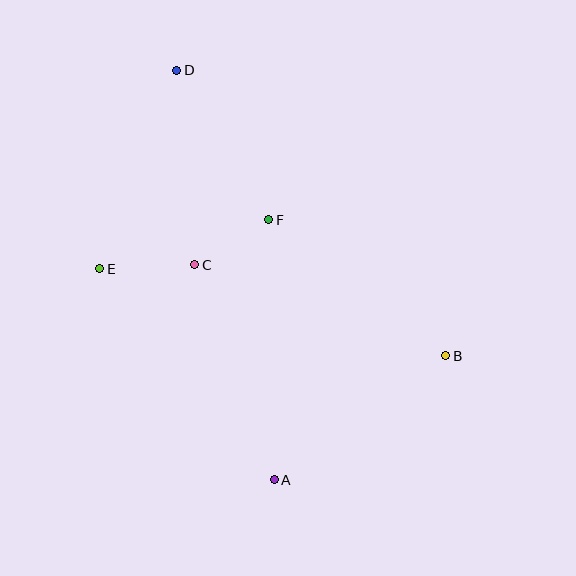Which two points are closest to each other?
Points C and F are closest to each other.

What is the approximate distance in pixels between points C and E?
The distance between C and E is approximately 95 pixels.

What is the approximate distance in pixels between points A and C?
The distance between A and C is approximately 229 pixels.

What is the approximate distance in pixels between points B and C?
The distance between B and C is approximately 267 pixels.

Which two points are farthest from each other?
Points A and D are farthest from each other.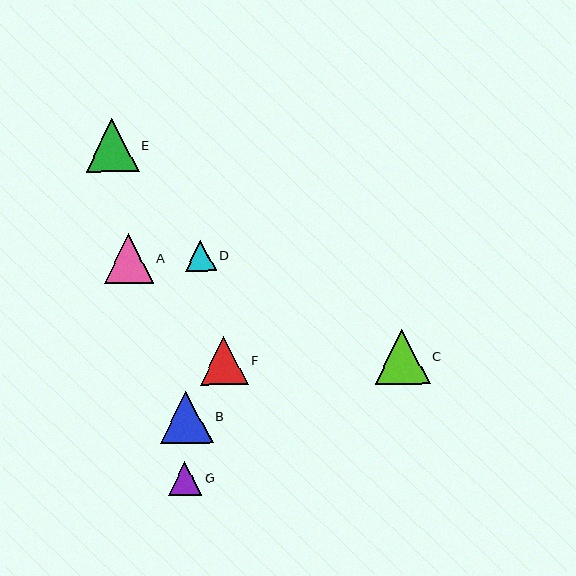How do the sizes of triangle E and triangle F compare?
Triangle E and triangle F are approximately the same size.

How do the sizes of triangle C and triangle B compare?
Triangle C and triangle B are approximately the same size.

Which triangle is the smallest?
Triangle D is the smallest with a size of approximately 31 pixels.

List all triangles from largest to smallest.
From largest to smallest: C, E, B, A, F, G, D.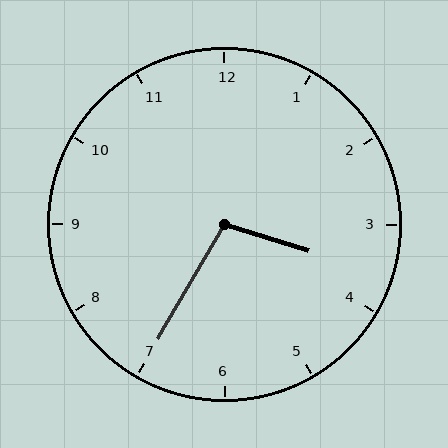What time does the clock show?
3:35.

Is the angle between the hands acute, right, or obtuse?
It is obtuse.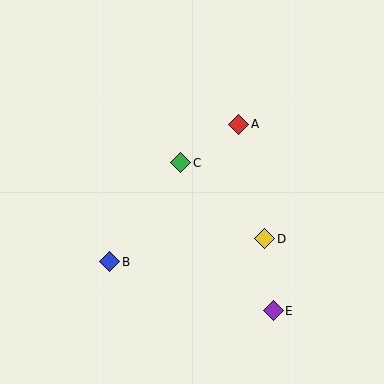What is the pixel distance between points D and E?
The distance between D and E is 72 pixels.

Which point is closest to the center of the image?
Point C at (181, 163) is closest to the center.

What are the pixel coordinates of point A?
Point A is at (239, 124).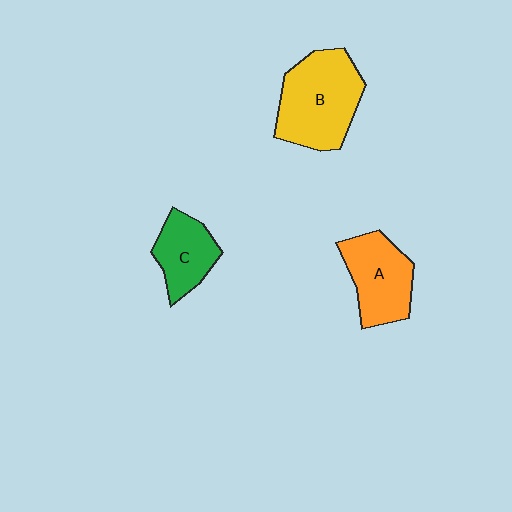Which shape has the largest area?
Shape B (yellow).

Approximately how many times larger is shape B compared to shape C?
Approximately 1.8 times.